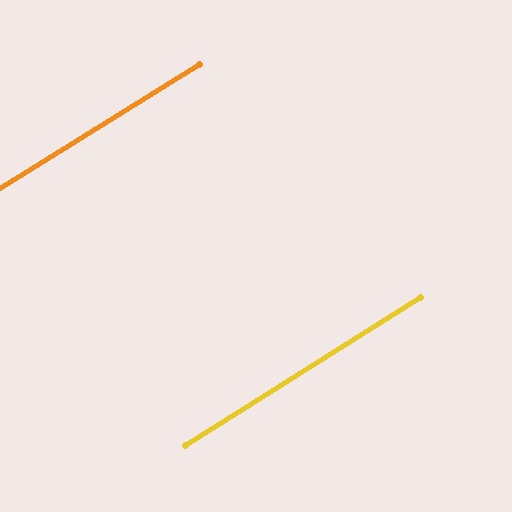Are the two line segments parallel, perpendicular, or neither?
Parallel — their directions differ by only 0.3°.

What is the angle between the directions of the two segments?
Approximately 0 degrees.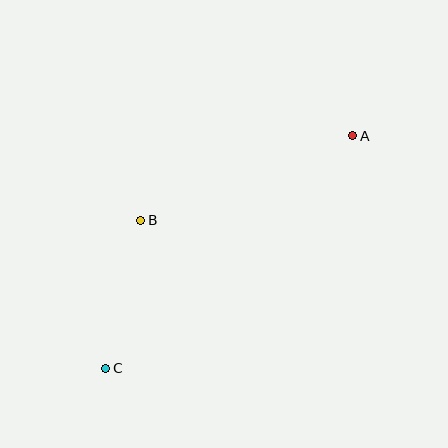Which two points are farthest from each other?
Points A and C are farthest from each other.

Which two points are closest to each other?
Points B and C are closest to each other.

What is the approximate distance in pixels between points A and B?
The distance between A and B is approximately 228 pixels.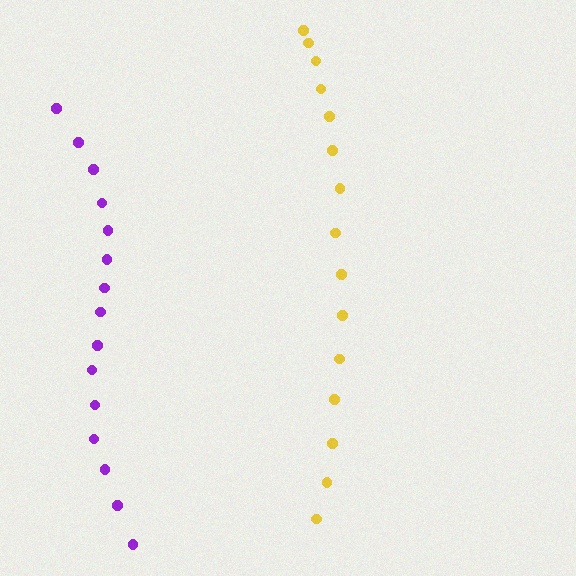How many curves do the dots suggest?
There are 2 distinct paths.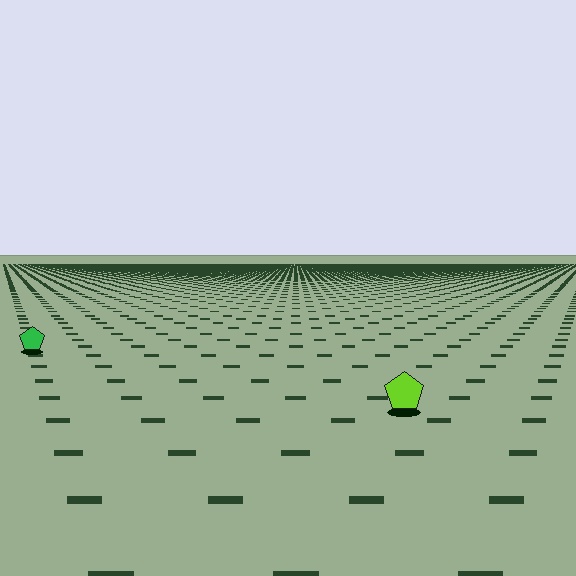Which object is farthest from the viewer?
The green pentagon is farthest from the viewer. It appears smaller and the ground texture around it is denser.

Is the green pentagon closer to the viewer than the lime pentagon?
No. The lime pentagon is closer — you can tell from the texture gradient: the ground texture is coarser near it.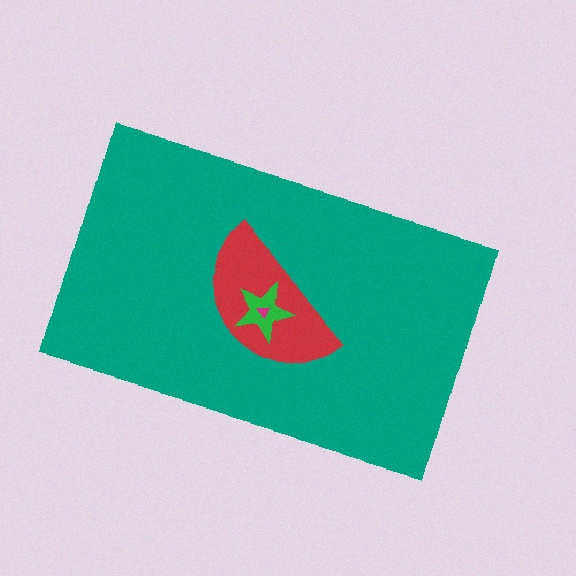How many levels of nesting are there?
4.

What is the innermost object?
The magenta triangle.